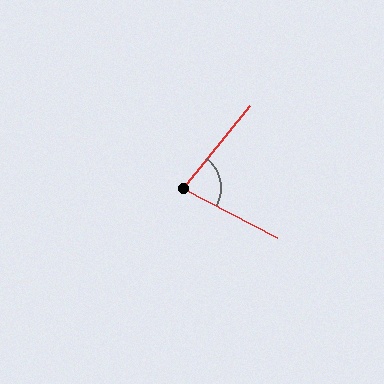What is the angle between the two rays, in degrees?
Approximately 79 degrees.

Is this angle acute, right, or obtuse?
It is acute.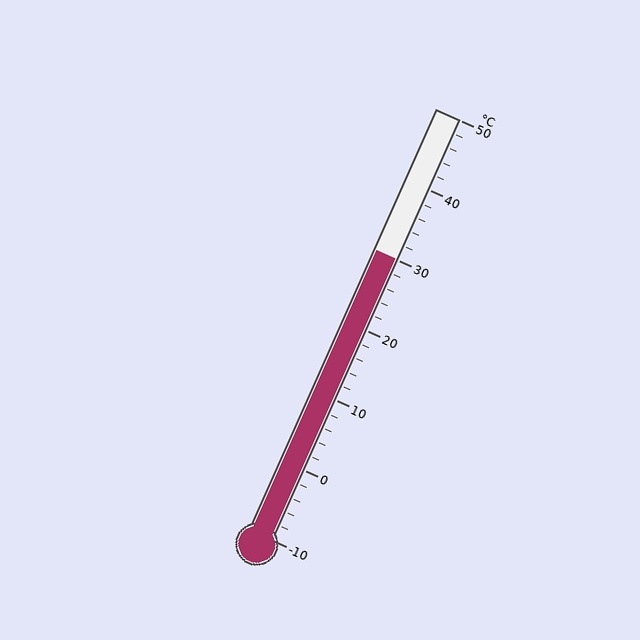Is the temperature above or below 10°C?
The temperature is above 10°C.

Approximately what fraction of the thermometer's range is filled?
The thermometer is filled to approximately 65% of its range.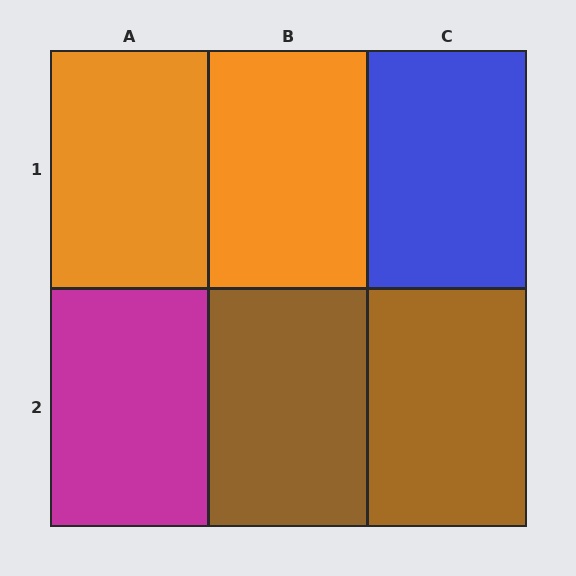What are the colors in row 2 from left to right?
Magenta, brown, brown.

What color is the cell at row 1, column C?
Blue.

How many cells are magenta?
1 cell is magenta.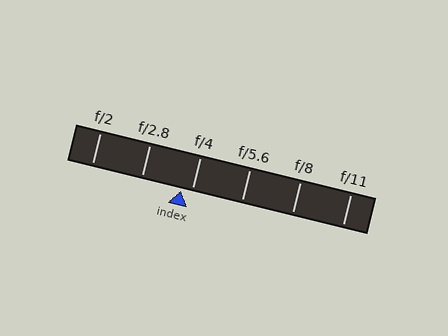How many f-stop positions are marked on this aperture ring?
There are 6 f-stop positions marked.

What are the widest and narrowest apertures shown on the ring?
The widest aperture shown is f/2 and the narrowest is f/11.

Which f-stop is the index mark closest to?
The index mark is closest to f/4.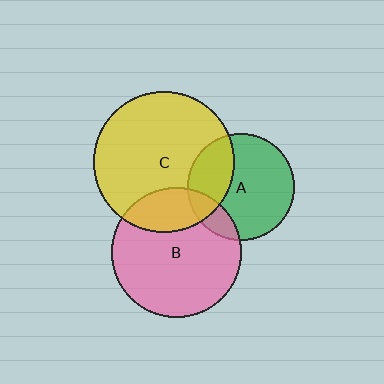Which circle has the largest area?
Circle C (yellow).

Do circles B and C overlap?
Yes.